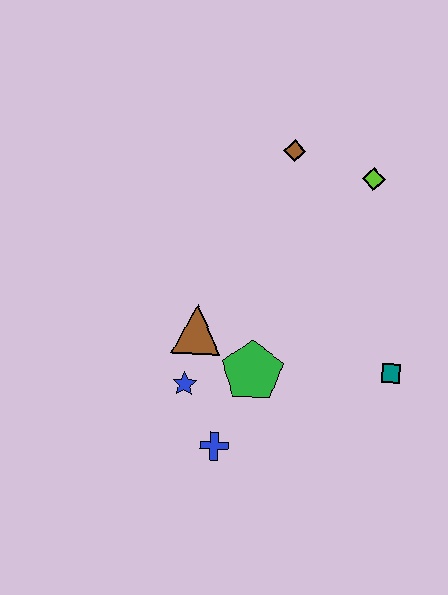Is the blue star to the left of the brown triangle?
Yes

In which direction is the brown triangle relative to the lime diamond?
The brown triangle is to the left of the lime diamond.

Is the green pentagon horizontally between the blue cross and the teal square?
Yes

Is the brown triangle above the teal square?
Yes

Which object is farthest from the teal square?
The brown diamond is farthest from the teal square.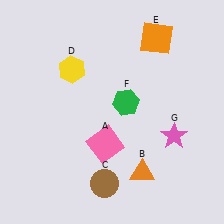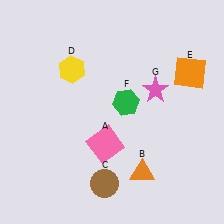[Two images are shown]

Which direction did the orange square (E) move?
The orange square (E) moved down.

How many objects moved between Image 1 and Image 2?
2 objects moved between the two images.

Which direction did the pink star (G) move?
The pink star (G) moved up.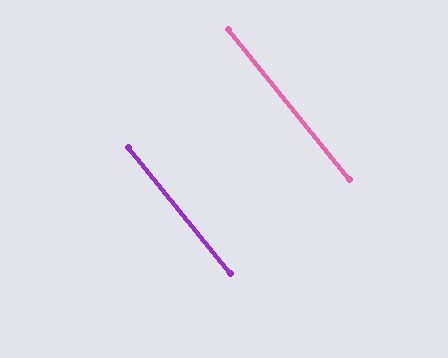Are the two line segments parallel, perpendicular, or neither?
Parallel — their directions differ by only 0.2°.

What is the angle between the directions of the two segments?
Approximately 0 degrees.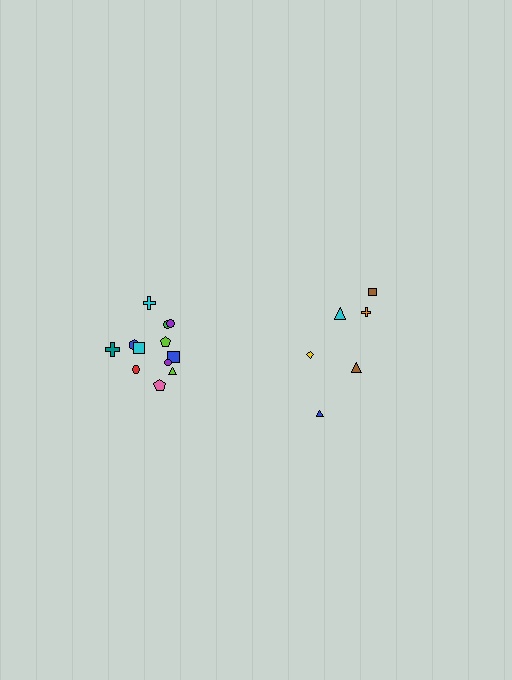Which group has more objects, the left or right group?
The left group.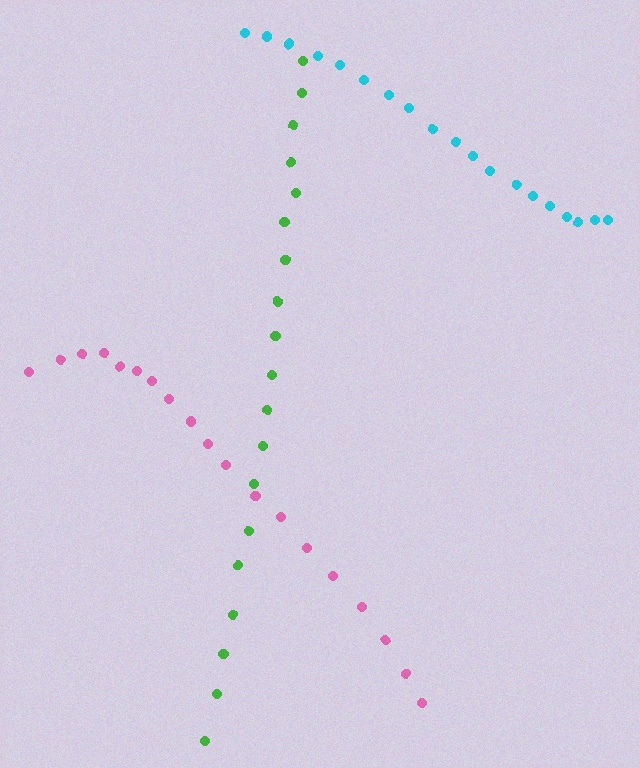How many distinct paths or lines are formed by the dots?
There are 3 distinct paths.